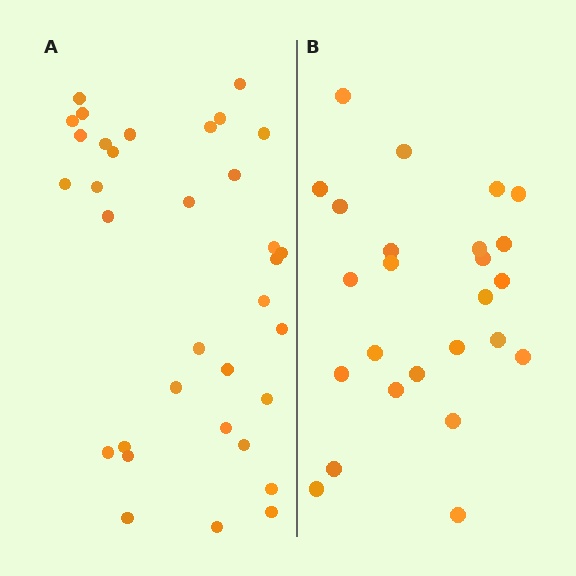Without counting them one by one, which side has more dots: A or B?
Region A (the left region) has more dots.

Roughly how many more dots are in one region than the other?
Region A has roughly 8 or so more dots than region B.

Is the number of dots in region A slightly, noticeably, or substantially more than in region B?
Region A has noticeably more, but not dramatically so. The ratio is roughly 1.4 to 1.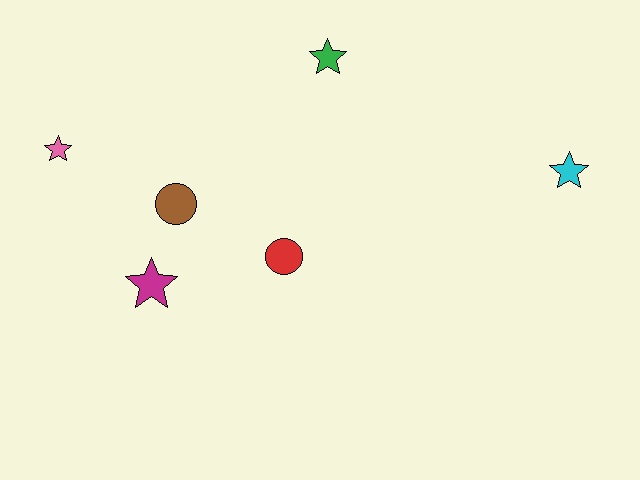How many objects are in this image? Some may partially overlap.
There are 6 objects.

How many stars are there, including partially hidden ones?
There are 4 stars.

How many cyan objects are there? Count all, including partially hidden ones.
There is 1 cyan object.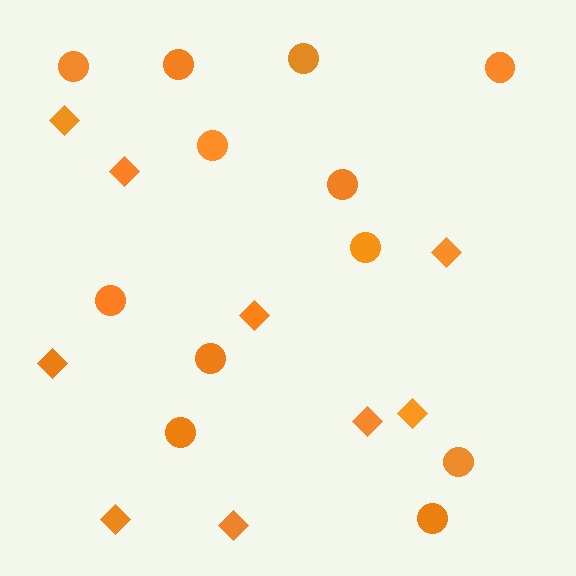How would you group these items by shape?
There are 2 groups: one group of circles (12) and one group of diamonds (9).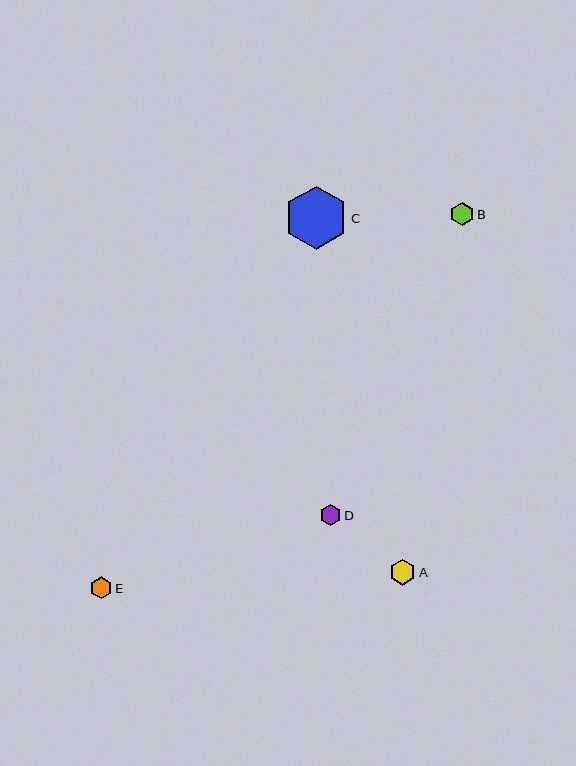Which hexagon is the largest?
Hexagon C is the largest with a size of approximately 63 pixels.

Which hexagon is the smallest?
Hexagon D is the smallest with a size of approximately 21 pixels.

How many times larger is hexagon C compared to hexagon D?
Hexagon C is approximately 3.0 times the size of hexagon D.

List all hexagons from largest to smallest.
From largest to smallest: C, A, B, E, D.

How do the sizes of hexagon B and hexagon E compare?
Hexagon B and hexagon E are approximately the same size.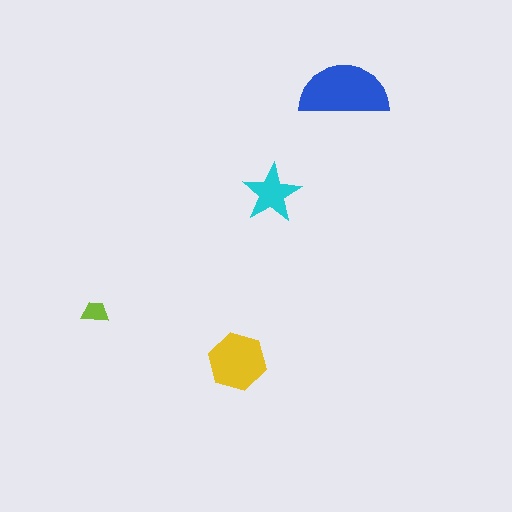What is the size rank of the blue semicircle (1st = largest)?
1st.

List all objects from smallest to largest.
The lime trapezoid, the cyan star, the yellow hexagon, the blue semicircle.